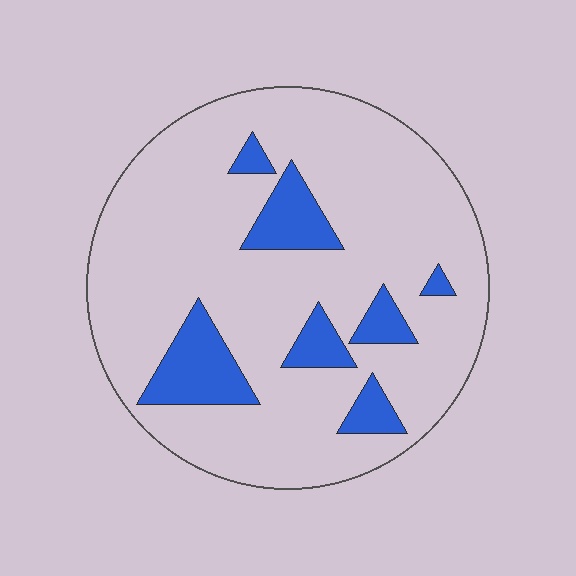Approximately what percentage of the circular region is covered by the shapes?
Approximately 15%.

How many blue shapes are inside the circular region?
7.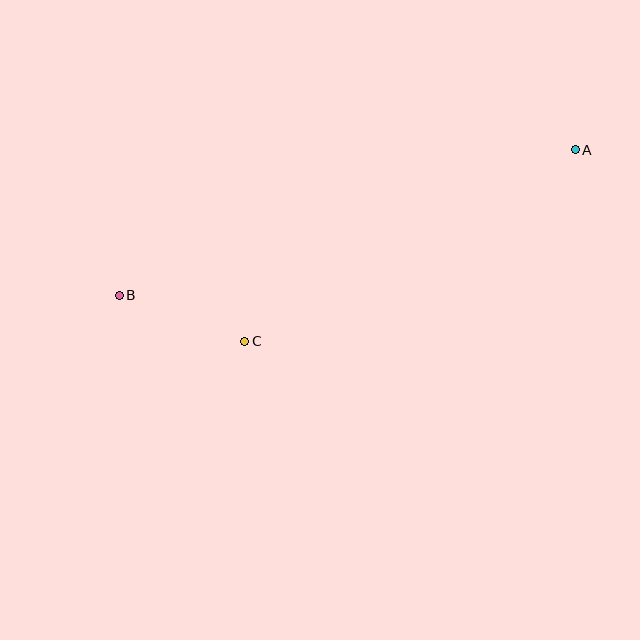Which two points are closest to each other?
Points B and C are closest to each other.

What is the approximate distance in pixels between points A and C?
The distance between A and C is approximately 382 pixels.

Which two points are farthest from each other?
Points A and B are farthest from each other.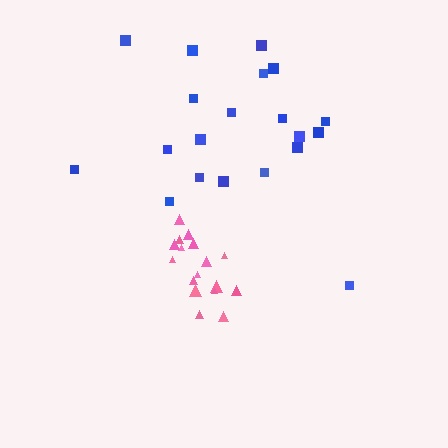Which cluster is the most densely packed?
Pink.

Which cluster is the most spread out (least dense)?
Blue.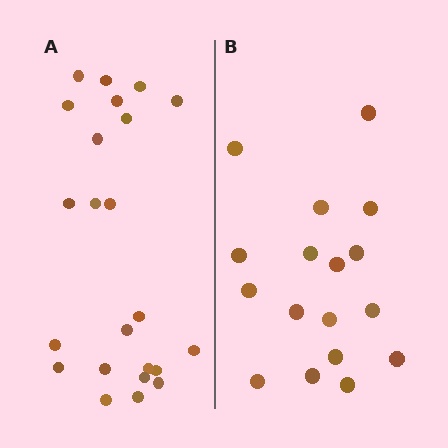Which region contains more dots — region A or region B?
Region A (the left region) has more dots.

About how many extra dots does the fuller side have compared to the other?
Region A has about 6 more dots than region B.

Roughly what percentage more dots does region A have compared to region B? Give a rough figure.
About 35% more.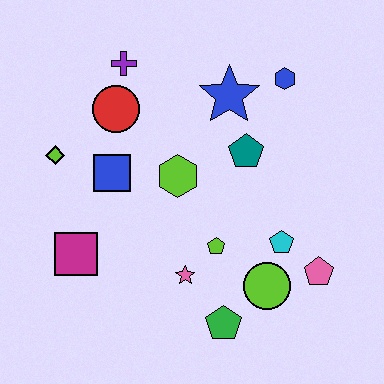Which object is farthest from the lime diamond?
The pink pentagon is farthest from the lime diamond.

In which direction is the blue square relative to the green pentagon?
The blue square is above the green pentagon.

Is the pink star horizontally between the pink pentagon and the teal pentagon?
No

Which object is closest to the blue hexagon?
The blue star is closest to the blue hexagon.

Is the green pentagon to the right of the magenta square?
Yes